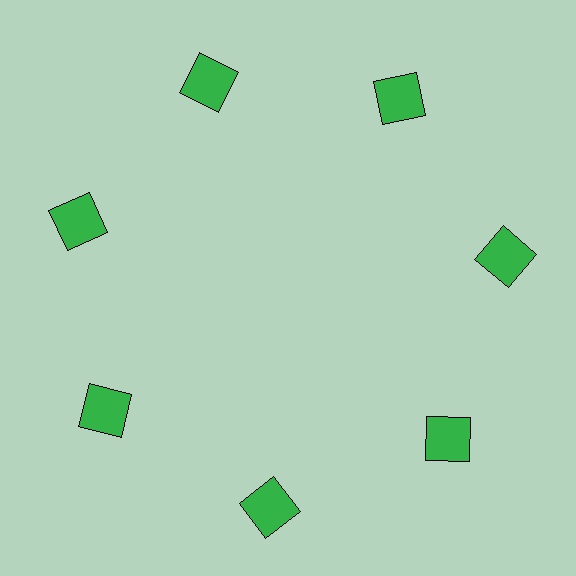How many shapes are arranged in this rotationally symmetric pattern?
There are 7 shapes, arranged in 7 groups of 1.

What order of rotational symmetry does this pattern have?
This pattern has 7-fold rotational symmetry.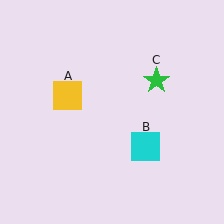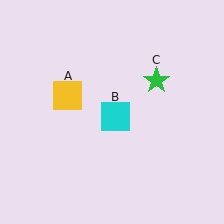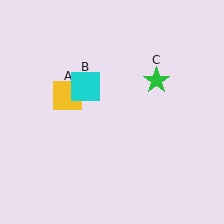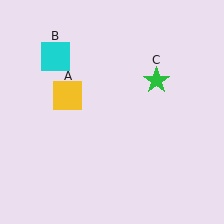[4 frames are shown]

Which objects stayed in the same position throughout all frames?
Yellow square (object A) and green star (object C) remained stationary.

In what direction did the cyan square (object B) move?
The cyan square (object B) moved up and to the left.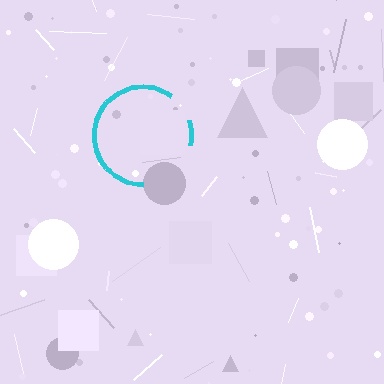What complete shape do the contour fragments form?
The contour fragments form a circle.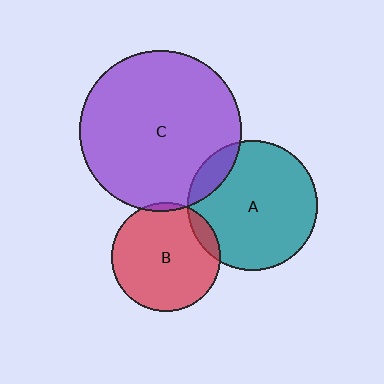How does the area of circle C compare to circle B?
Approximately 2.2 times.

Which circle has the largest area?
Circle C (purple).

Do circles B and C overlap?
Yes.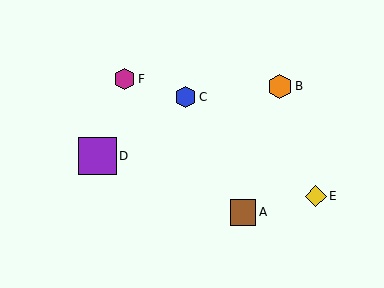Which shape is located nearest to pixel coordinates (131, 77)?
The magenta hexagon (labeled F) at (124, 79) is nearest to that location.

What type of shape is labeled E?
Shape E is a yellow diamond.